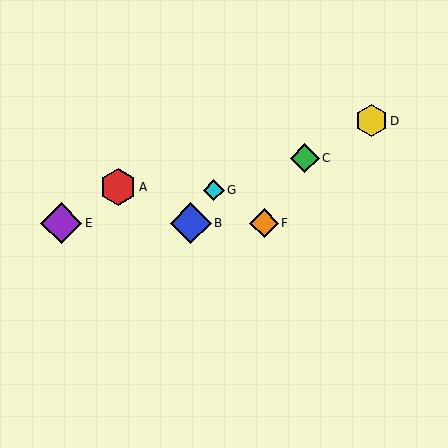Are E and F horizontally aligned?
Yes, both are at y≈223.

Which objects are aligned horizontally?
Objects B, E, F are aligned horizontally.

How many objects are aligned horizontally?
3 objects (B, E, F) are aligned horizontally.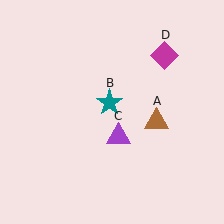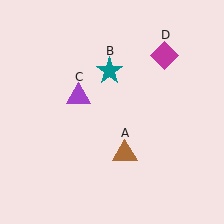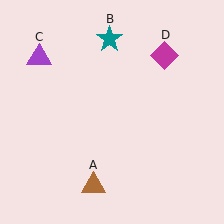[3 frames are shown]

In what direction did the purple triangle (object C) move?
The purple triangle (object C) moved up and to the left.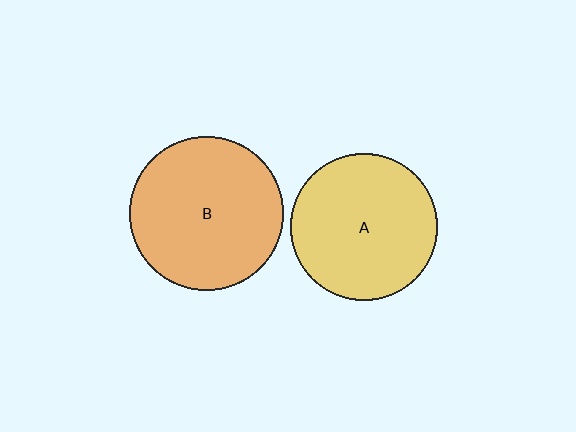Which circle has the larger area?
Circle B (orange).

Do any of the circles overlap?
No, none of the circles overlap.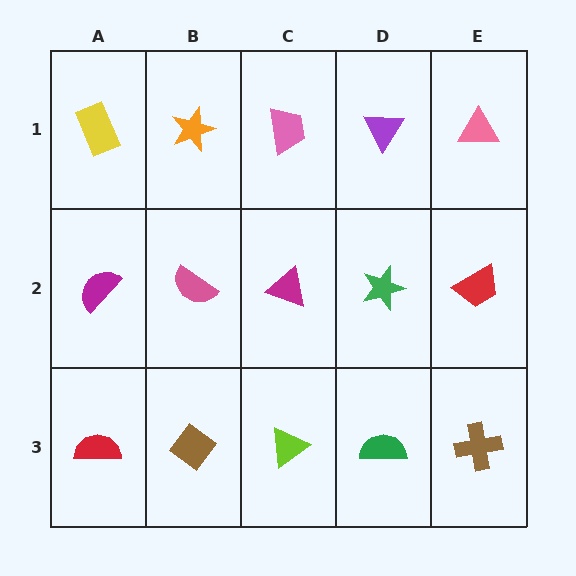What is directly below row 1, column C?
A magenta triangle.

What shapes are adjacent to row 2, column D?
A purple triangle (row 1, column D), a green semicircle (row 3, column D), a magenta triangle (row 2, column C), a red trapezoid (row 2, column E).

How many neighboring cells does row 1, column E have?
2.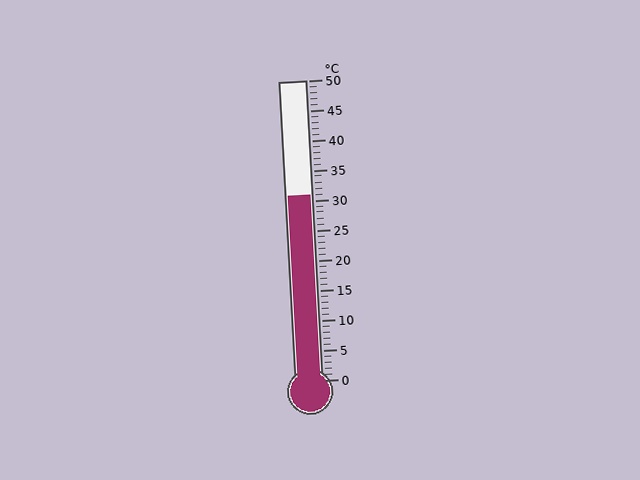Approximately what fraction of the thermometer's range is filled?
The thermometer is filled to approximately 60% of its range.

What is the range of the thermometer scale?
The thermometer scale ranges from 0°C to 50°C.